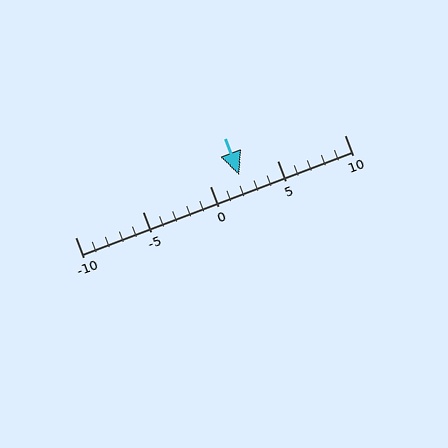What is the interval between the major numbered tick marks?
The major tick marks are spaced 5 units apart.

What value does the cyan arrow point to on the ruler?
The cyan arrow points to approximately 2.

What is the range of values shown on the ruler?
The ruler shows values from -10 to 10.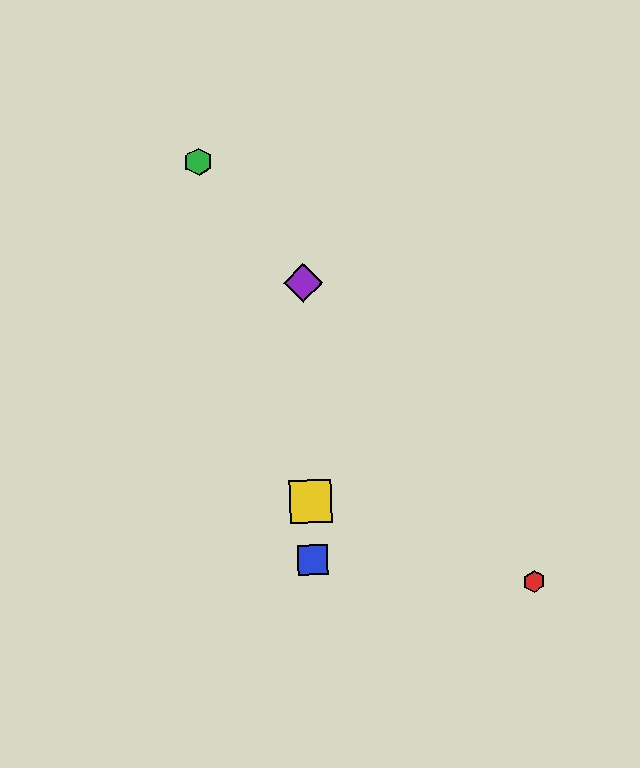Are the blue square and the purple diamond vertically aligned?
Yes, both are at x≈313.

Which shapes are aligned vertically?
The blue square, the yellow square, the purple diamond are aligned vertically.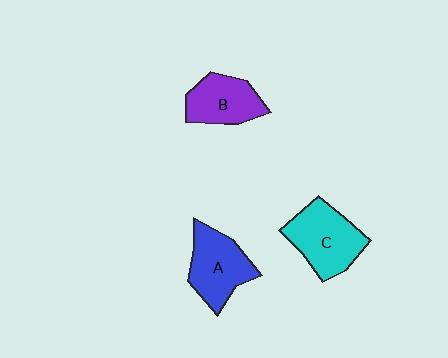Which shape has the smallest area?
Shape B (purple).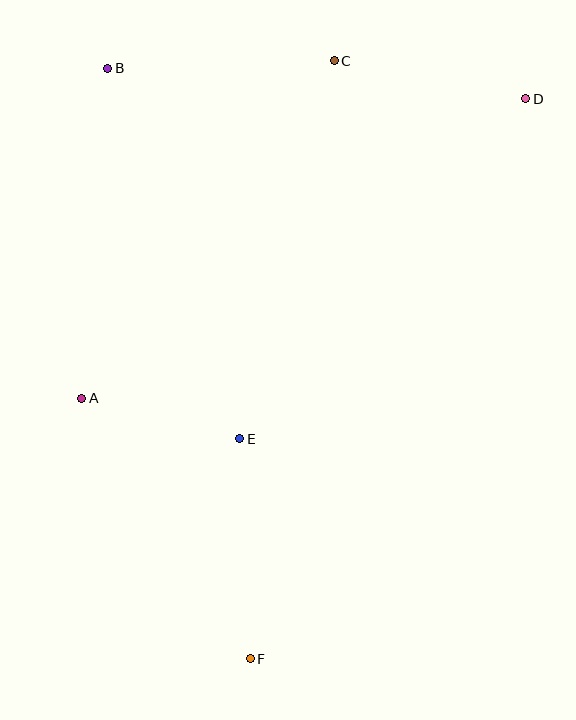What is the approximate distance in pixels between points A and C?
The distance between A and C is approximately 421 pixels.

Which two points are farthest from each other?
Points D and F are farthest from each other.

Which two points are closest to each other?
Points A and E are closest to each other.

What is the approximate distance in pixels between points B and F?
The distance between B and F is approximately 607 pixels.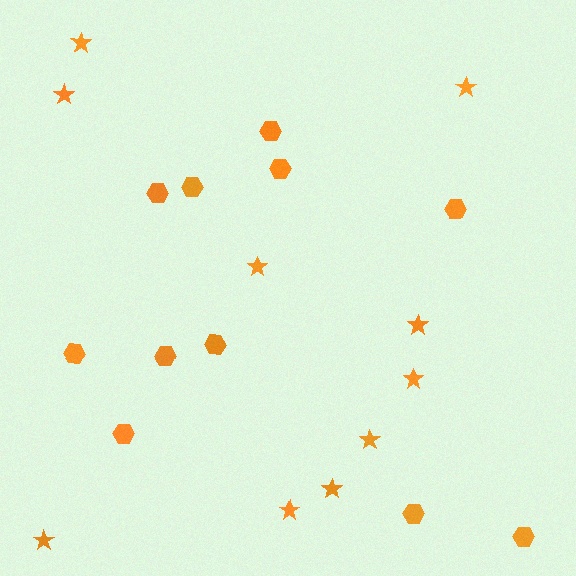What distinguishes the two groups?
There are 2 groups: one group of stars (10) and one group of hexagons (11).